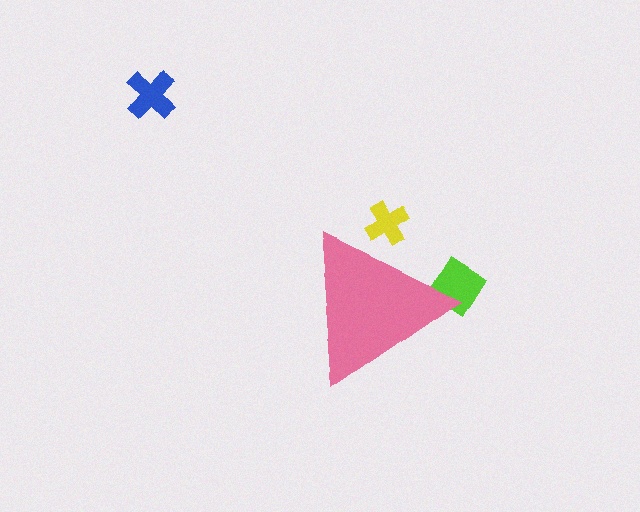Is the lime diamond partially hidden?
Yes, the lime diamond is partially hidden behind the pink triangle.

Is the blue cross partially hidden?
No, the blue cross is fully visible.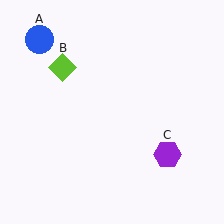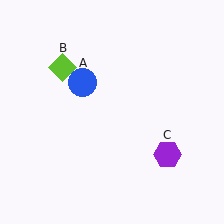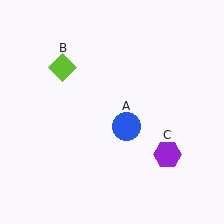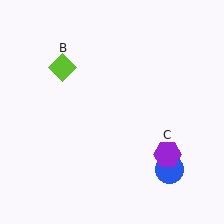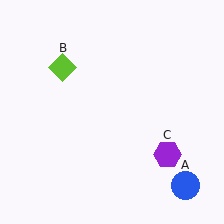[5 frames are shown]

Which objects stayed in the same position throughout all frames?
Lime diamond (object B) and purple hexagon (object C) remained stationary.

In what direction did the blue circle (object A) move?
The blue circle (object A) moved down and to the right.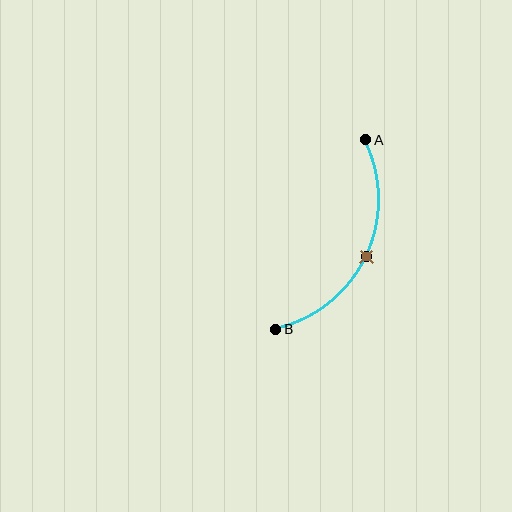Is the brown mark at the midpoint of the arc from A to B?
Yes. The brown mark lies on the arc at equal arc-length from both A and B — it is the arc midpoint.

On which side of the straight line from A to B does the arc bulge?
The arc bulges to the right of the straight line connecting A and B.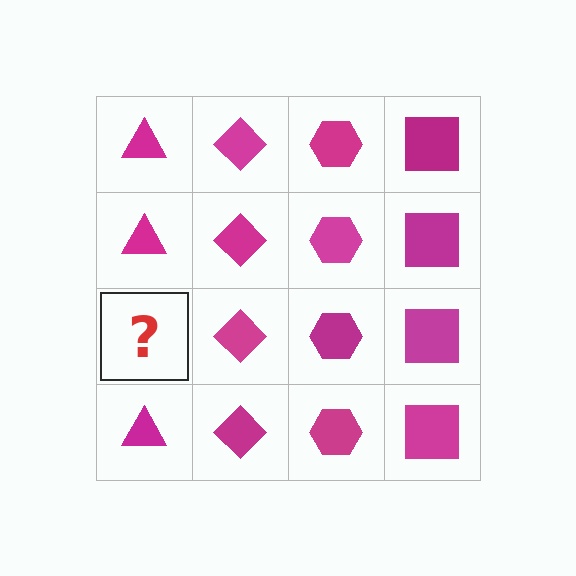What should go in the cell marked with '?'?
The missing cell should contain a magenta triangle.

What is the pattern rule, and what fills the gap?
The rule is that each column has a consistent shape. The gap should be filled with a magenta triangle.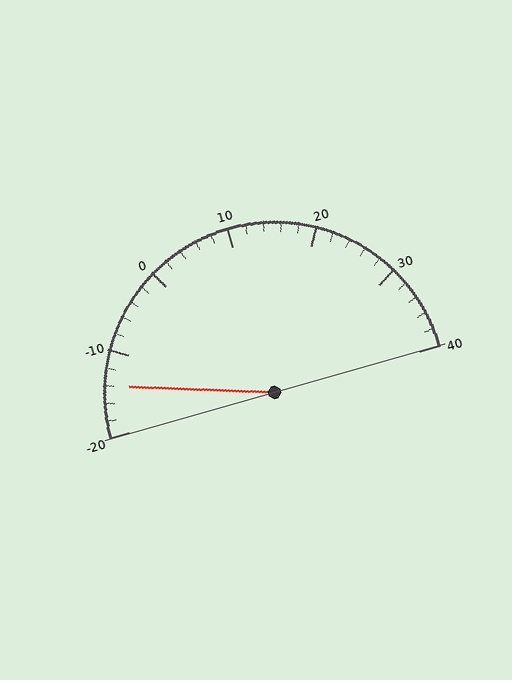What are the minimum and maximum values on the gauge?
The gauge ranges from -20 to 40.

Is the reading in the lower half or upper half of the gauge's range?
The reading is in the lower half of the range (-20 to 40).